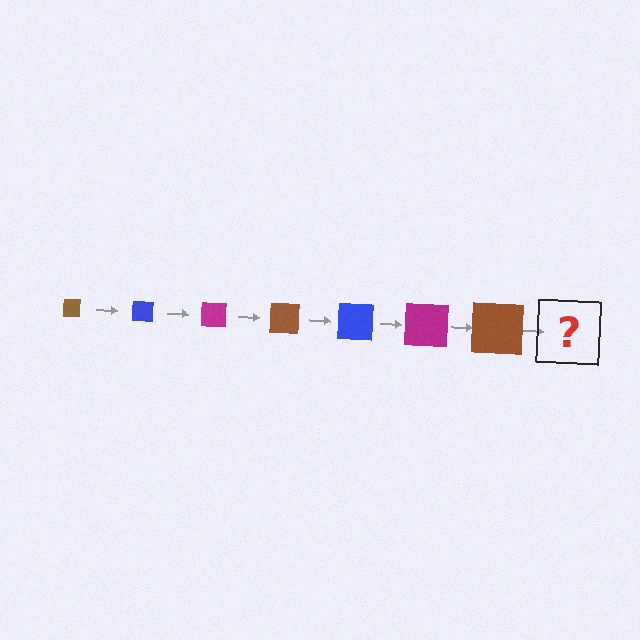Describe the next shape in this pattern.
It should be a blue square, larger than the previous one.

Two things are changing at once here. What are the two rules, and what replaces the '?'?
The two rules are that the square grows larger each step and the color cycles through brown, blue, and magenta. The '?' should be a blue square, larger than the previous one.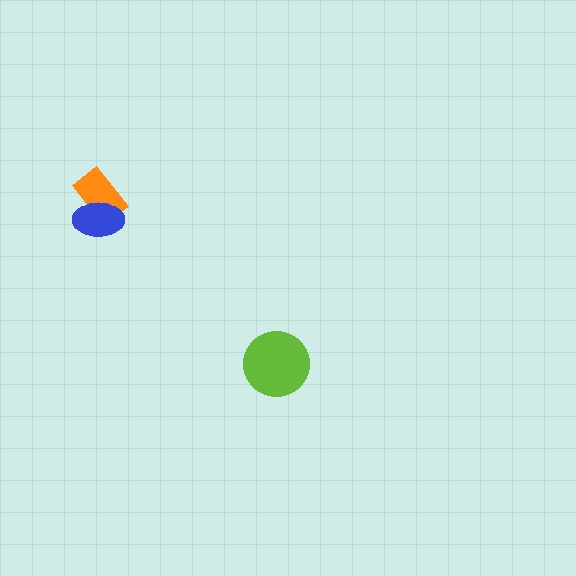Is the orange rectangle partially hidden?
Yes, it is partially covered by another shape.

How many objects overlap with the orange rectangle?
1 object overlaps with the orange rectangle.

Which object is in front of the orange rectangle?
The blue ellipse is in front of the orange rectangle.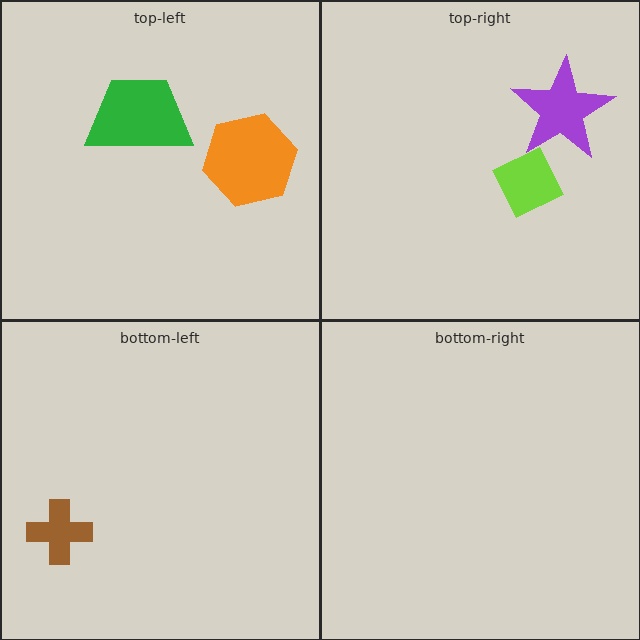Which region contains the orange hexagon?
The top-left region.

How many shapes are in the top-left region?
2.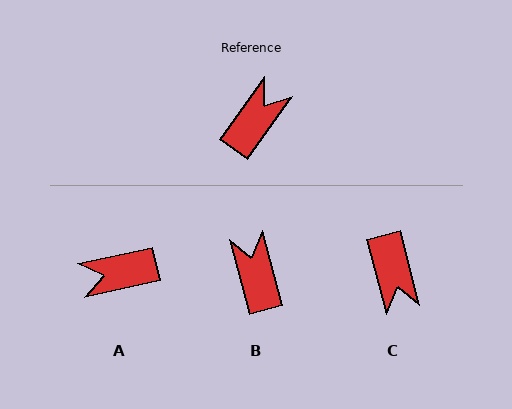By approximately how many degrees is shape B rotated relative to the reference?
Approximately 51 degrees counter-clockwise.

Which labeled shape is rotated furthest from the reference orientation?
A, about 138 degrees away.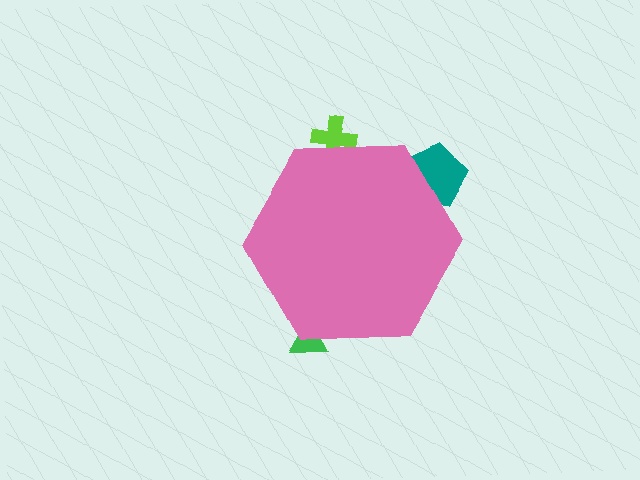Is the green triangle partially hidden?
Yes, the green triangle is partially hidden behind the pink hexagon.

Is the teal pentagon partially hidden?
Yes, the teal pentagon is partially hidden behind the pink hexagon.